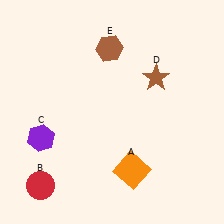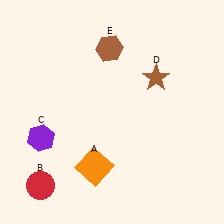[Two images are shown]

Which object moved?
The orange square (A) moved left.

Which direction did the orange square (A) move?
The orange square (A) moved left.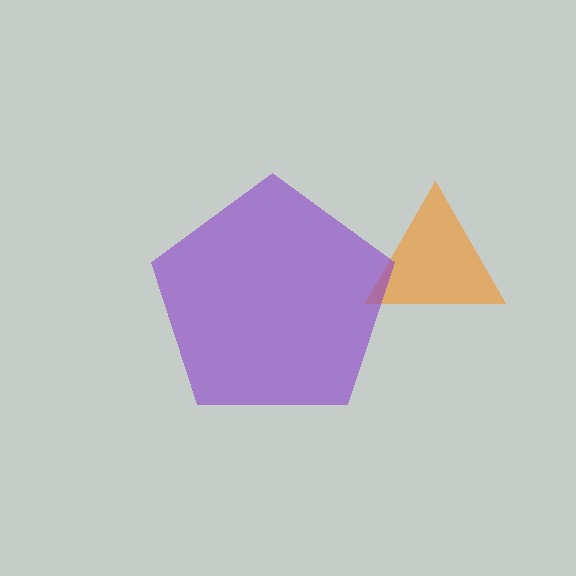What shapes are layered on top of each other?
The layered shapes are: an orange triangle, a purple pentagon.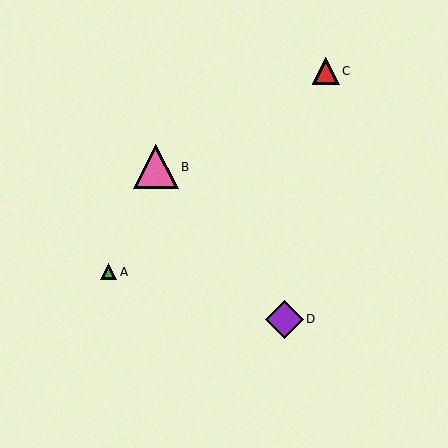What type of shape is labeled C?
Shape C is a red triangle.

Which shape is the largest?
The pink triangle (labeled B) is the largest.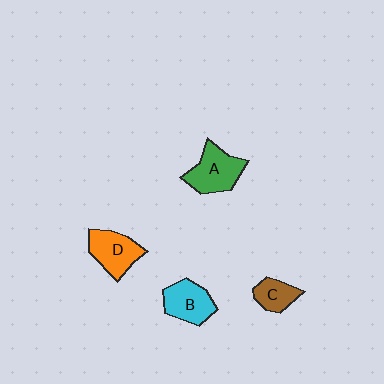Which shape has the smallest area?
Shape C (brown).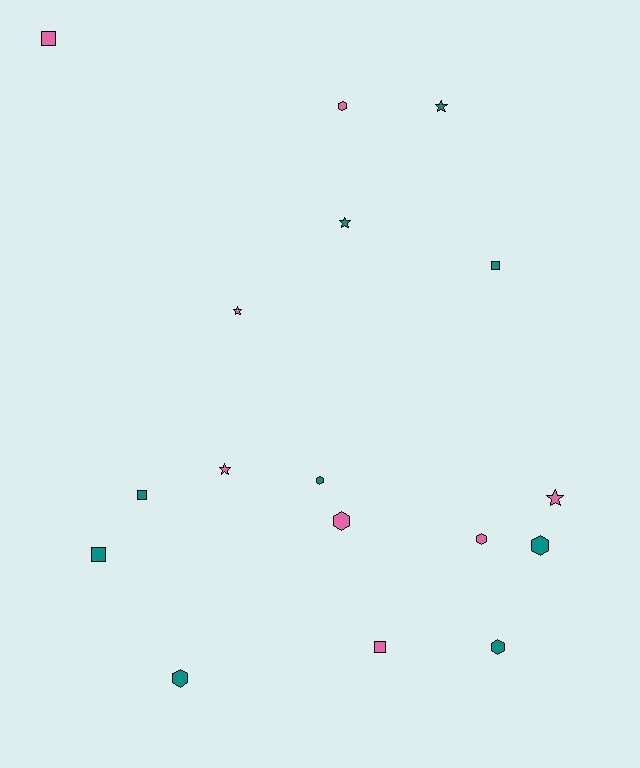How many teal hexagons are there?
There are 4 teal hexagons.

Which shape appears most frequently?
Hexagon, with 7 objects.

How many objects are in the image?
There are 17 objects.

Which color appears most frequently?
Teal, with 9 objects.